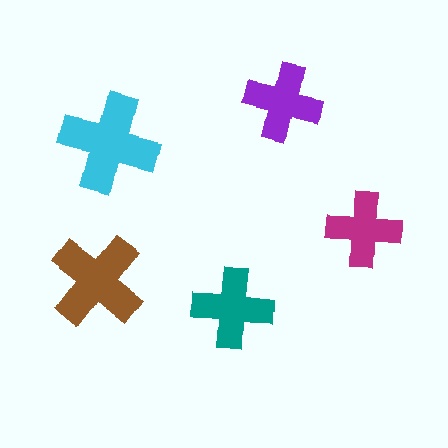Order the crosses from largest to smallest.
the cyan one, the brown one, the teal one, the purple one, the magenta one.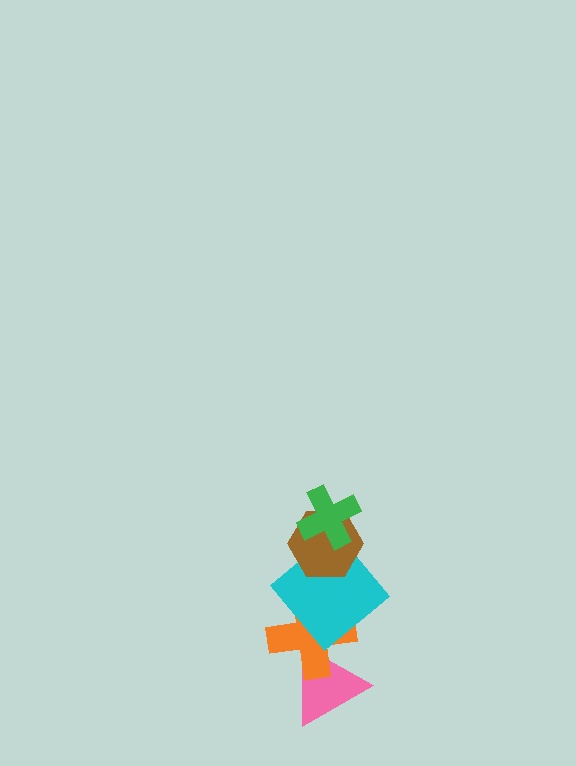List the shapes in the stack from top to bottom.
From top to bottom: the green cross, the brown hexagon, the cyan diamond, the orange cross, the pink triangle.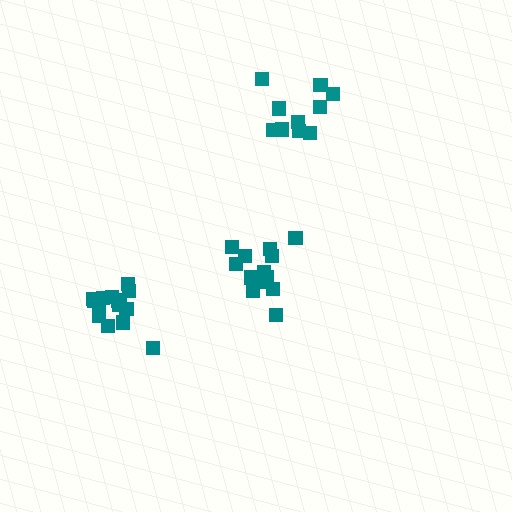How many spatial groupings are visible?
There are 3 spatial groupings.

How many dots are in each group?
Group 1: 13 dots, Group 2: 10 dots, Group 3: 15 dots (38 total).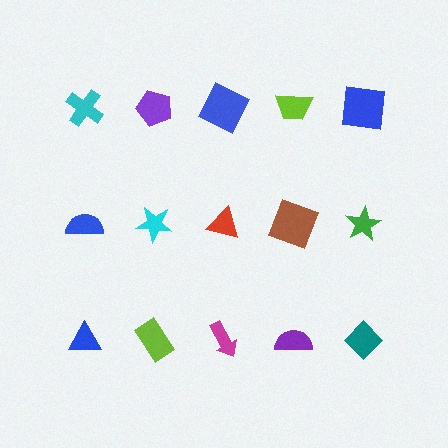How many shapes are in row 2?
5 shapes.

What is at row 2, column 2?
A cyan star.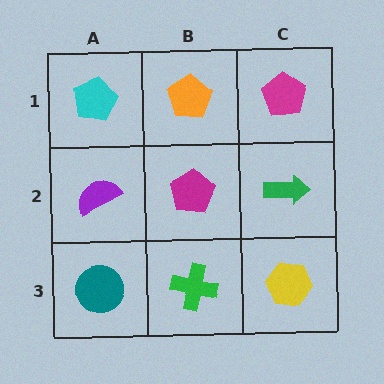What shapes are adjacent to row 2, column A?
A cyan pentagon (row 1, column A), a teal circle (row 3, column A), a magenta pentagon (row 2, column B).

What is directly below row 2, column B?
A green cross.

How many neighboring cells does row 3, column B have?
3.